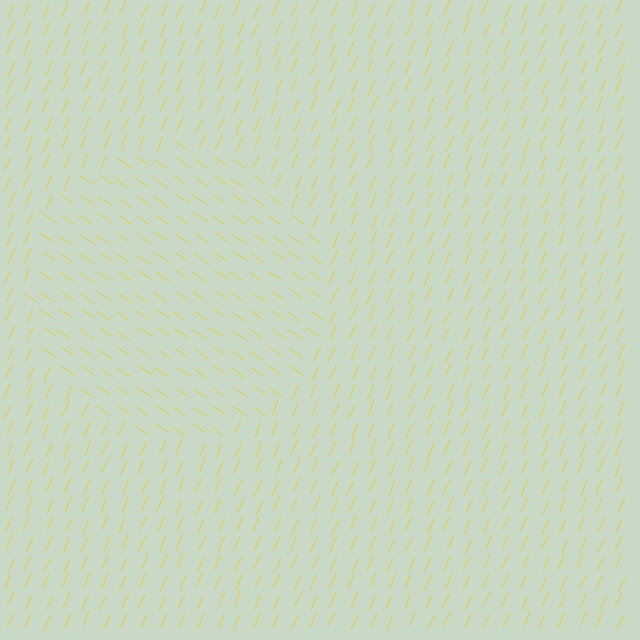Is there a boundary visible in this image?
Yes, there is a texture boundary formed by a change in line orientation.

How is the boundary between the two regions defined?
The boundary is defined purely by a change in line orientation (approximately 78 degrees difference). All lines are the same color and thickness.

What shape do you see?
I see a circle.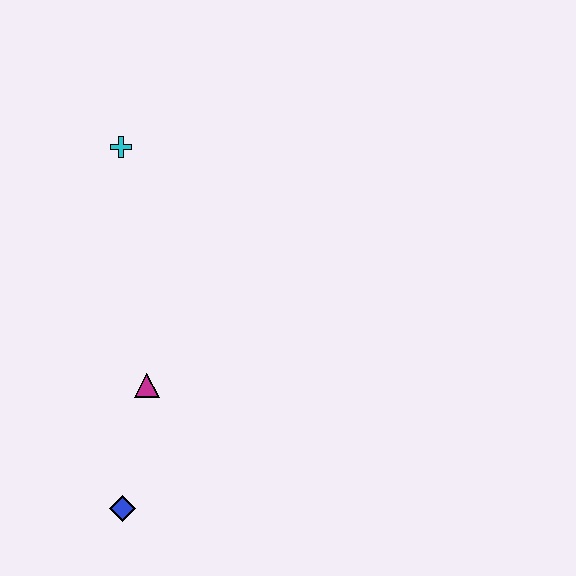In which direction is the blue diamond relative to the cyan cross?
The blue diamond is below the cyan cross.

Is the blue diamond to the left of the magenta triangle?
Yes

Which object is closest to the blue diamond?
The magenta triangle is closest to the blue diamond.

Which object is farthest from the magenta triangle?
The cyan cross is farthest from the magenta triangle.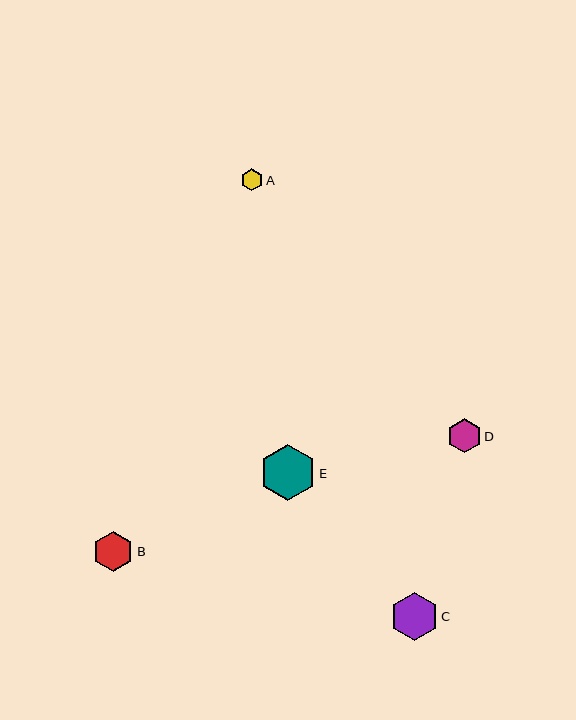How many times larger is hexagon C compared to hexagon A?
Hexagon C is approximately 2.2 times the size of hexagon A.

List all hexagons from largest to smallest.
From largest to smallest: E, C, B, D, A.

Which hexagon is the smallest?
Hexagon A is the smallest with a size of approximately 22 pixels.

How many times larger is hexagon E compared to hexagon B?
Hexagon E is approximately 1.4 times the size of hexagon B.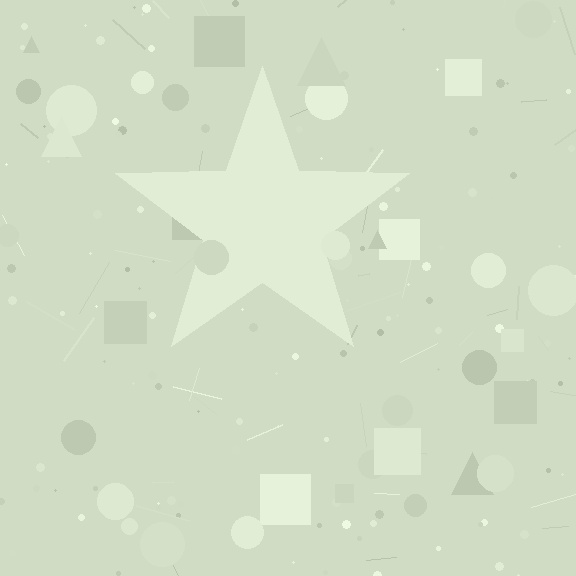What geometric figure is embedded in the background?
A star is embedded in the background.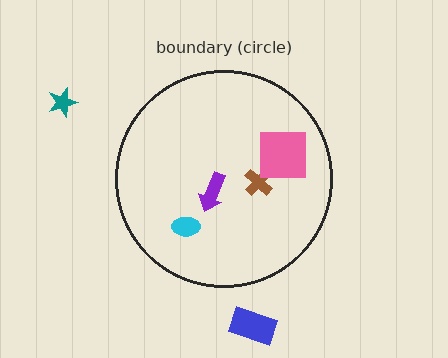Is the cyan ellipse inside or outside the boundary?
Inside.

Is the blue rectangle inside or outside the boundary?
Outside.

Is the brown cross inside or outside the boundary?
Inside.